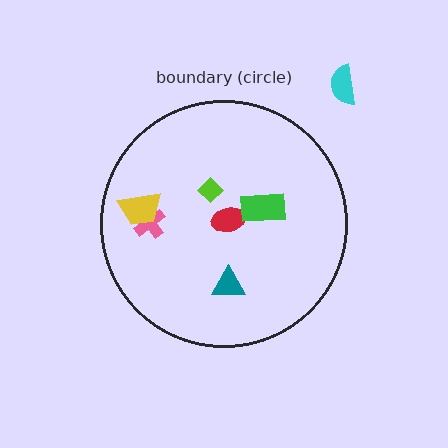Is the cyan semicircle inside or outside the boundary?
Outside.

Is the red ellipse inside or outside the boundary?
Inside.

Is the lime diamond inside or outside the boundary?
Inside.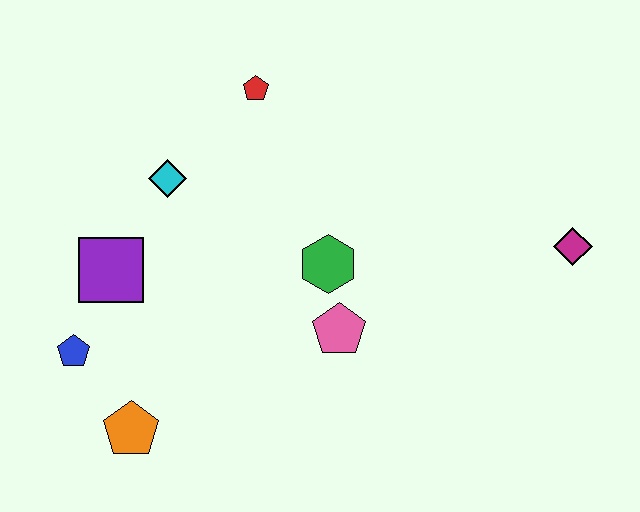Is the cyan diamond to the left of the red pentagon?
Yes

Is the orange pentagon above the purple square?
No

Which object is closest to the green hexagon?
The pink pentagon is closest to the green hexagon.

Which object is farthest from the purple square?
The magenta diamond is farthest from the purple square.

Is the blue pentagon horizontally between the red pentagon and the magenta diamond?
No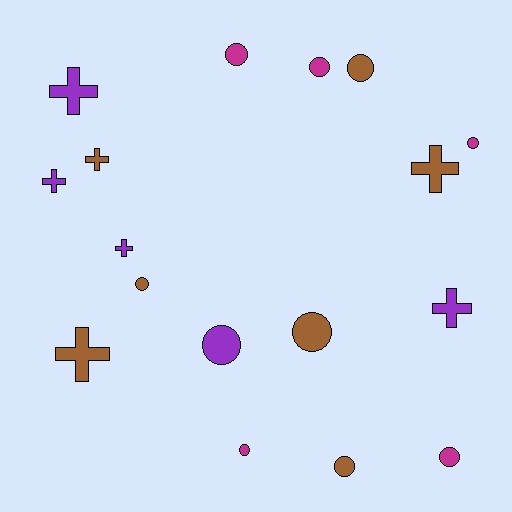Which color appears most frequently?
Brown, with 7 objects.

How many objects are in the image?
There are 17 objects.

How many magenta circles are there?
There are 5 magenta circles.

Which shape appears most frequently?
Circle, with 10 objects.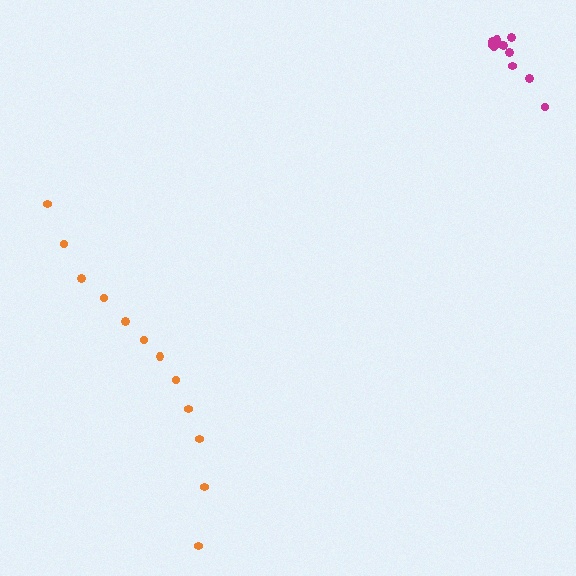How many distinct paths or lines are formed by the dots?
There are 2 distinct paths.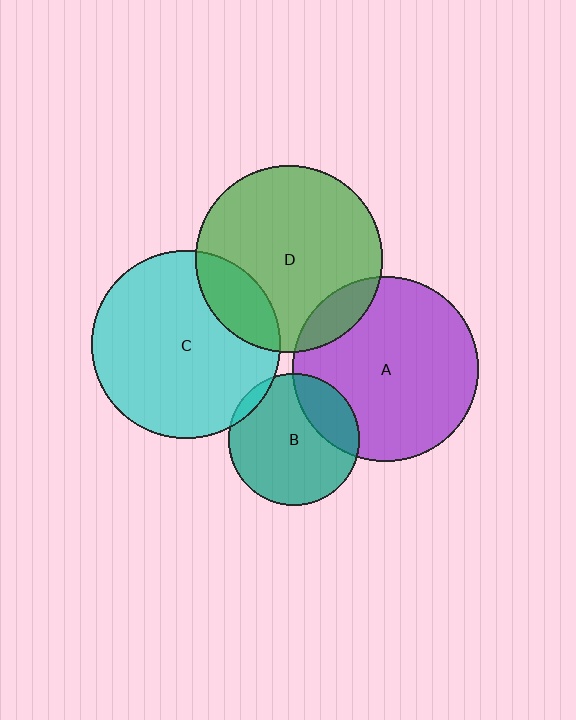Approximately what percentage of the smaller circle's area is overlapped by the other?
Approximately 5%.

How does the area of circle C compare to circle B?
Approximately 2.0 times.